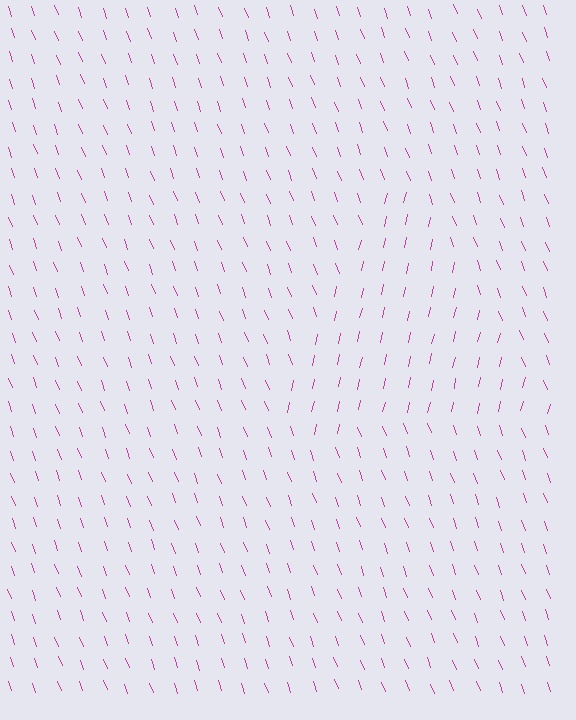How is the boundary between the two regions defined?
The boundary is defined purely by a change in line orientation (approximately 34 degrees difference). All lines are the same color and thickness.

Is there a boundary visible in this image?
Yes, there is a texture boundary formed by a change in line orientation.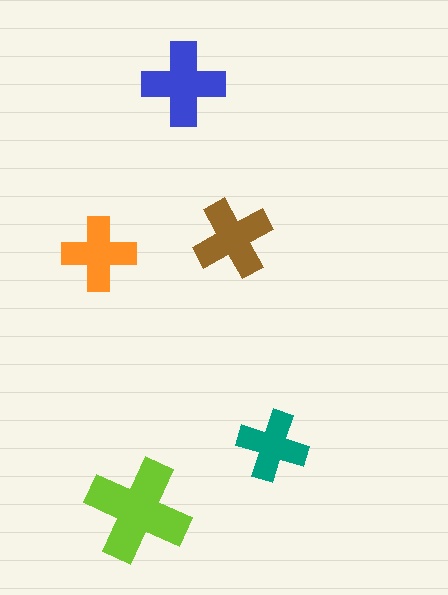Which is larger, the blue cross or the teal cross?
The blue one.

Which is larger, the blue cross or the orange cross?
The blue one.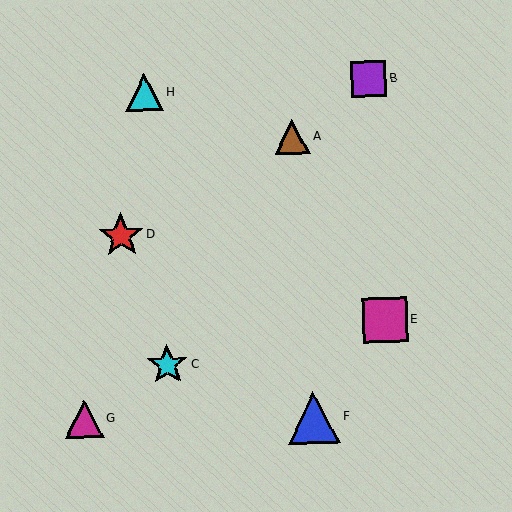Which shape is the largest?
The blue triangle (labeled F) is the largest.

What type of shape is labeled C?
Shape C is a cyan star.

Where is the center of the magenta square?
The center of the magenta square is at (385, 320).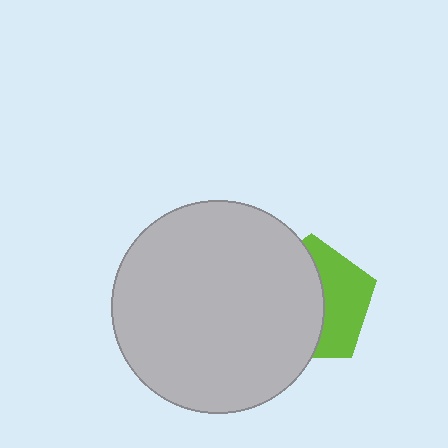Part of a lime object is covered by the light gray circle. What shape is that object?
It is a pentagon.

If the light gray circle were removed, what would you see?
You would see the complete lime pentagon.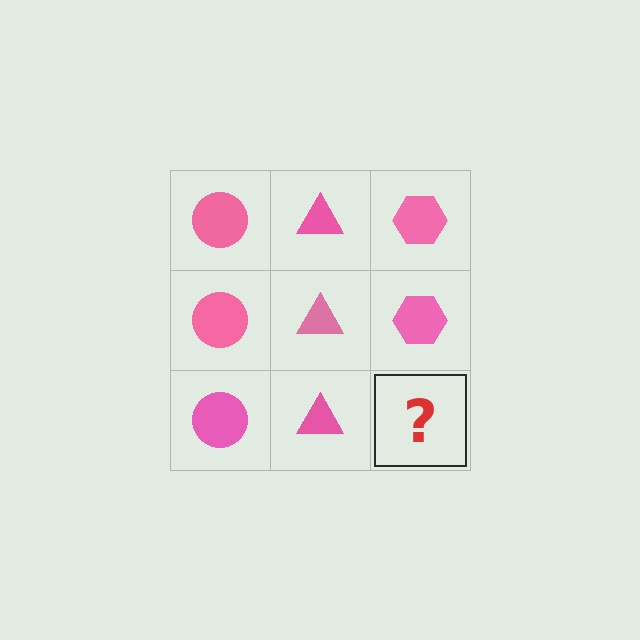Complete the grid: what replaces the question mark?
The question mark should be replaced with a pink hexagon.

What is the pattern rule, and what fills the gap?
The rule is that each column has a consistent shape. The gap should be filled with a pink hexagon.